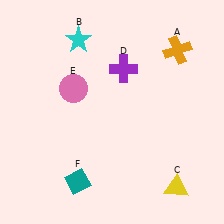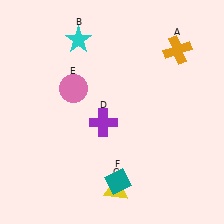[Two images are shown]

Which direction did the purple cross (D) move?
The purple cross (D) moved down.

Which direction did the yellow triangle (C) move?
The yellow triangle (C) moved left.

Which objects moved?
The objects that moved are: the yellow triangle (C), the purple cross (D), the teal diamond (F).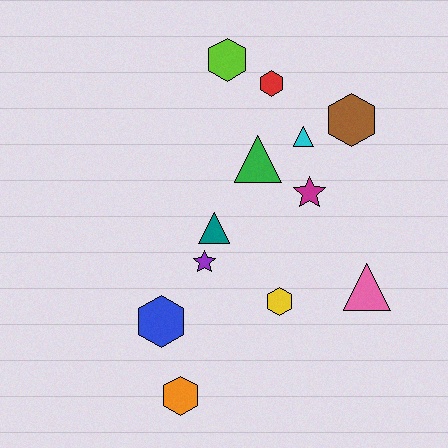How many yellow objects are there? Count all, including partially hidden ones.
There is 1 yellow object.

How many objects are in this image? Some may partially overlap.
There are 12 objects.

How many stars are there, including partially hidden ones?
There are 2 stars.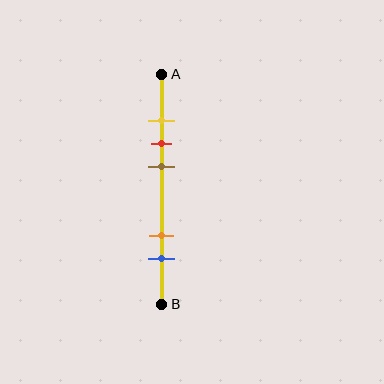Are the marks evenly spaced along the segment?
No, the marks are not evenly spaced.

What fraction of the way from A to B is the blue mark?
The blue mark is approximately 80% (0.8) of the way from A to B.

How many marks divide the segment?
There are 5 marks dividing the segment.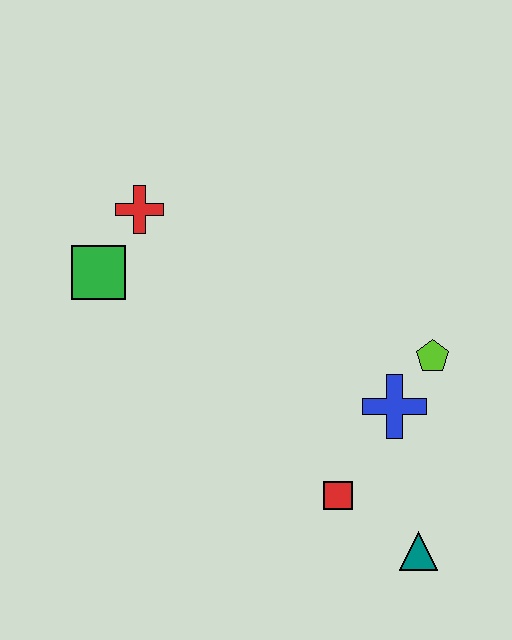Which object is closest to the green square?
The red cross is closest to the green square.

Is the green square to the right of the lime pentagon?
No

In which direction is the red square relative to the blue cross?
The red square is below the blue cross.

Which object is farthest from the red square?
The red cross is farthest from the red square.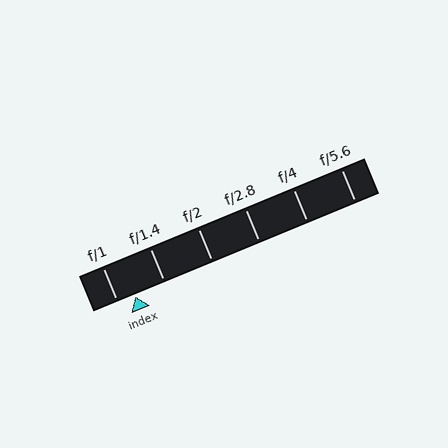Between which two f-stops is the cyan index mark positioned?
The index mark is between f/1 and f/1.4.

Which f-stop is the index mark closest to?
The index mark is closest to f/1.